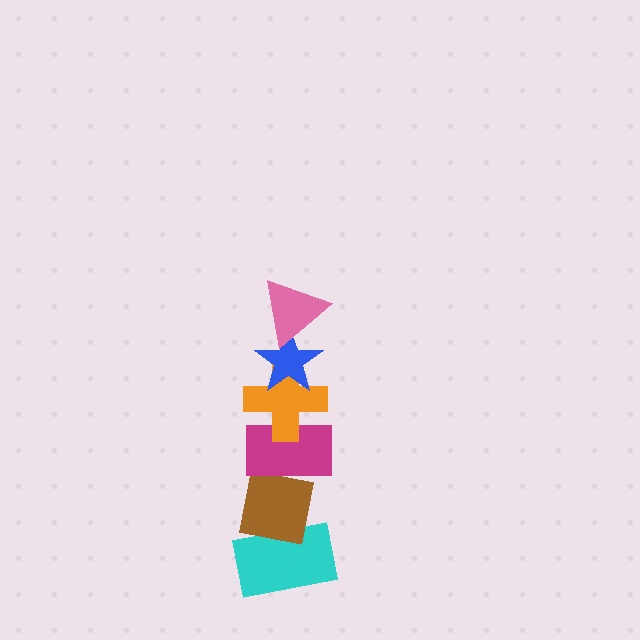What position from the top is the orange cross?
The orange cross is 3rd from the top.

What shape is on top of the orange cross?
The blue star is on top of the orange cross.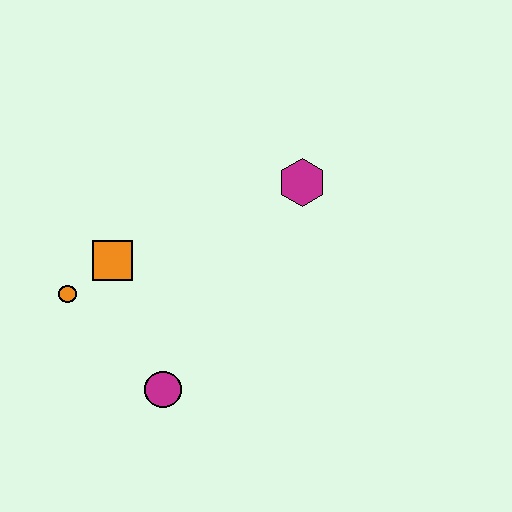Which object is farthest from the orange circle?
The magenta hexagon is farthest from the orange circle.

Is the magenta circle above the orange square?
No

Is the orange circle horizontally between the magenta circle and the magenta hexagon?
No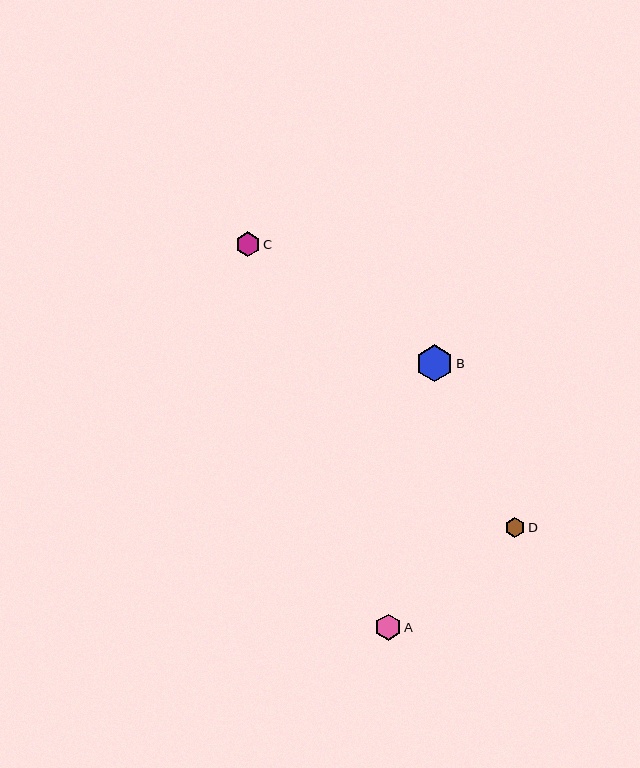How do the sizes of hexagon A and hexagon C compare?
Hexagon A and hexagon C are approximately the same size.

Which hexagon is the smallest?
Hexagon D is the smallest with a size of approximately 20 pixels.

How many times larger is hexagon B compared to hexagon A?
Hexagon B is approximately 1.4 times the size of hexagon A.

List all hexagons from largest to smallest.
From largest to smallest: B, A, C, D.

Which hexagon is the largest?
Hexagon B is the largest with a size of approximately 37 pixels.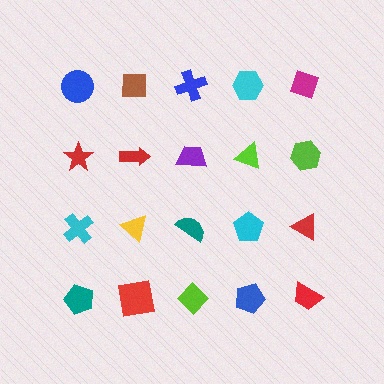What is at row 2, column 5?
A lime hexagon.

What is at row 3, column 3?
A teal semicircle.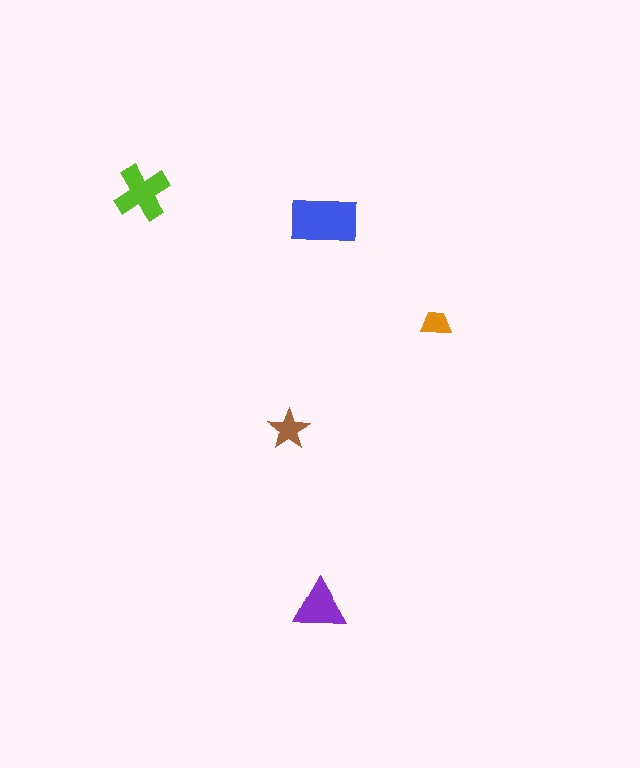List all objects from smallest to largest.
The orange trapezoid, the brown star, the purple triangle, the lime cross, the blue rectangle.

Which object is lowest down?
The purple triangle is bottommost.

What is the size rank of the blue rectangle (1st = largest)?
1st.